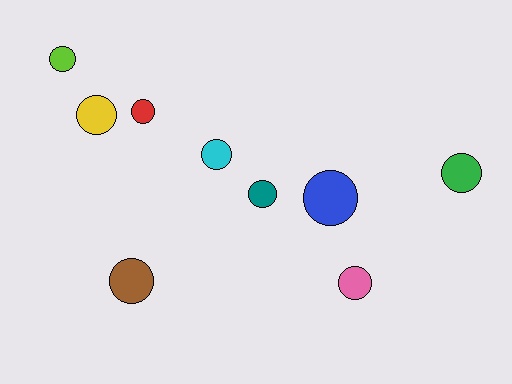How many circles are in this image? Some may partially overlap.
There are 9 circles.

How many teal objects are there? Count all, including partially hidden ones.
There is 1 teal object.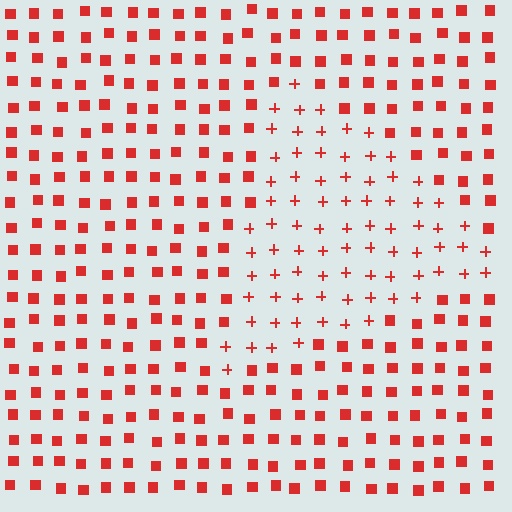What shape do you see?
I see a triangle.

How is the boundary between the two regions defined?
The boundary is defined by a change in element shape: plus signs inside vs. squares outside. All elements share the same color and spacing.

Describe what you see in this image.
The image is filled with small red elements arranged in a uniform grid. A triangle-shaped region contains plus signs, while the surrounding area contains squares. The boundary is defined purely by the change in element shape.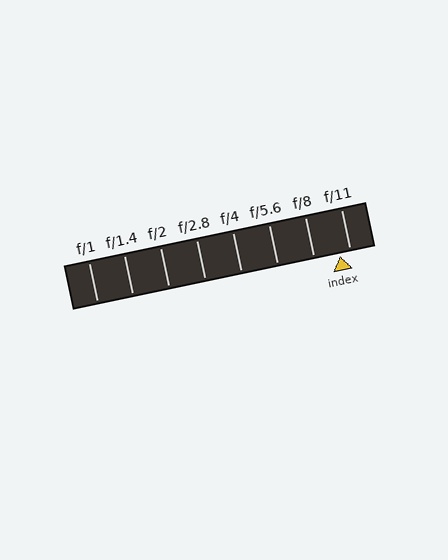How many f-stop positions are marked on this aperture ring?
There are 8 f-stop positions marked.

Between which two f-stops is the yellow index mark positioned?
The index mark is between f/8 and f/11.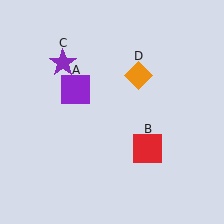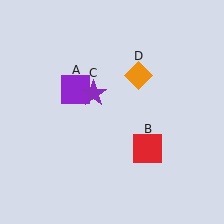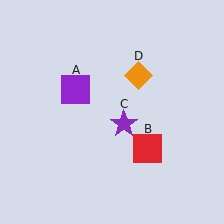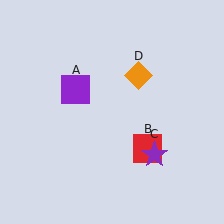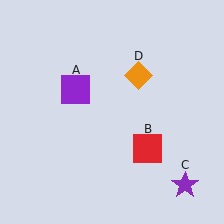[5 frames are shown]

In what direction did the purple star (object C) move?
The purple star (object C) moved down and to the right.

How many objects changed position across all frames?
1 object changed position: purple star (object C).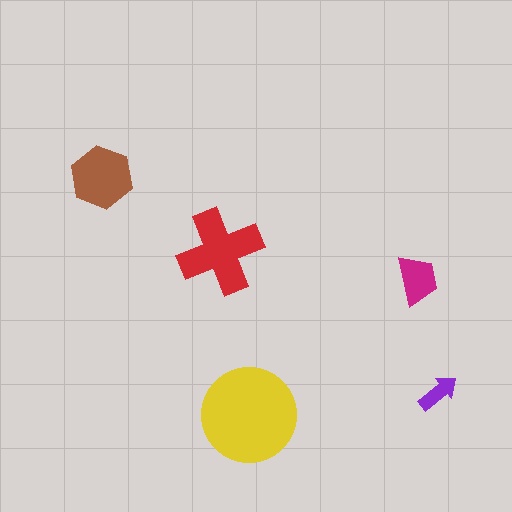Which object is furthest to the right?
The purple arrow is rightmost.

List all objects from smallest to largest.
The purple arrow, the magenta trapezoid, the brown hexagon, the red cross, the yellow circle.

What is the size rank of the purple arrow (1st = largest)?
5th.